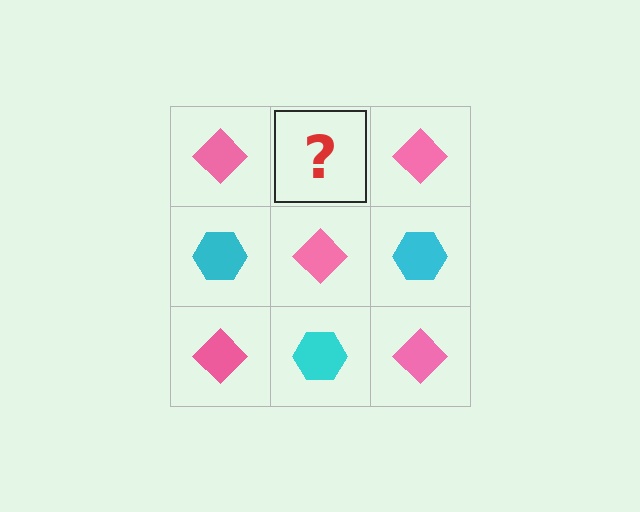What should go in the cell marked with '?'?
The missing cell should contain a cyan hexagon.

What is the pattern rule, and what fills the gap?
The rule is that it alternates pink diamond and cyan hexagon in a checkerboard pattern. The gap should be filled with a cyan hexagon.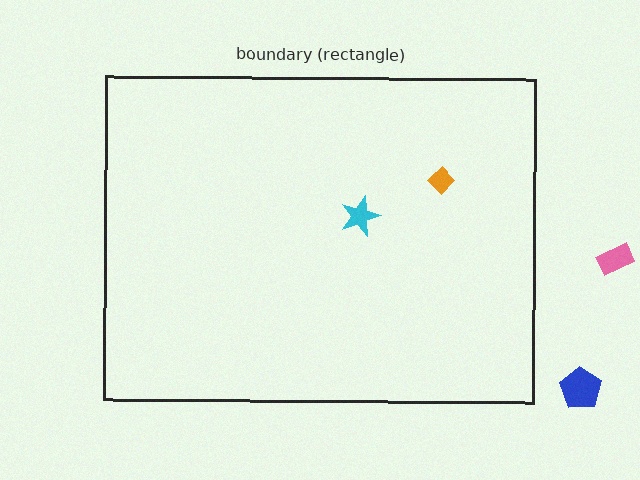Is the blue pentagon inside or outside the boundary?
Outside.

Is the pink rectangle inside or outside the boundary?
Outside.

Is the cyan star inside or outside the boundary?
Inside.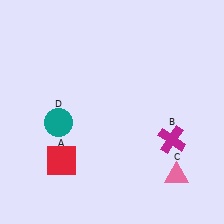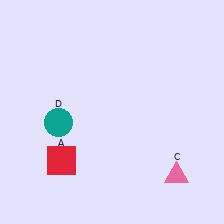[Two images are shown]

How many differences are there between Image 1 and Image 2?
There is 1 difference between the two images.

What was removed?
The magenta cross (B) was removed in Image 2.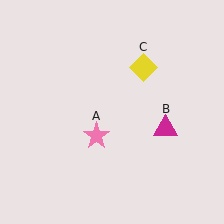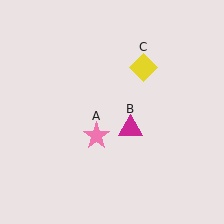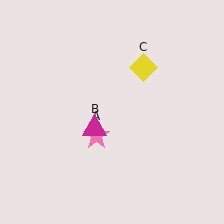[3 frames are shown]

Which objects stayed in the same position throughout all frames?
Pink star (object A) and yellow diamond (object C) remained stationary.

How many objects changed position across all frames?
1 object changed position: magenta triangle (object B).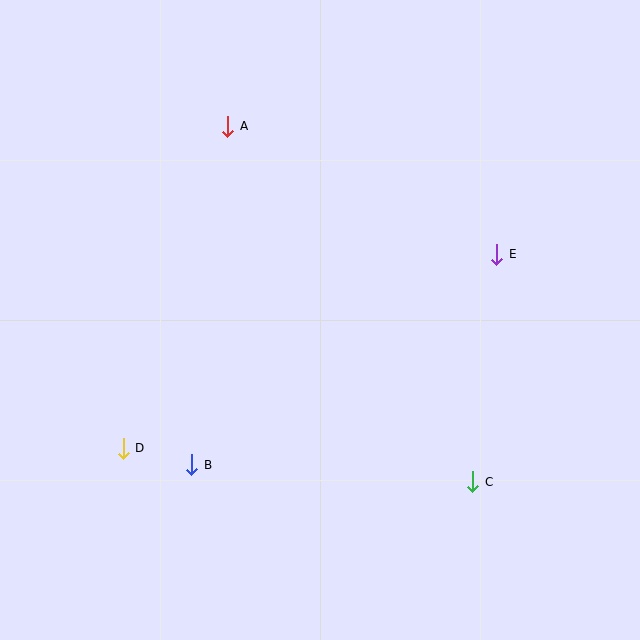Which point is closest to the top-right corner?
Point E is closest to the top-right corner.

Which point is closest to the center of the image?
Point E at (497, 254) is closest to the center.